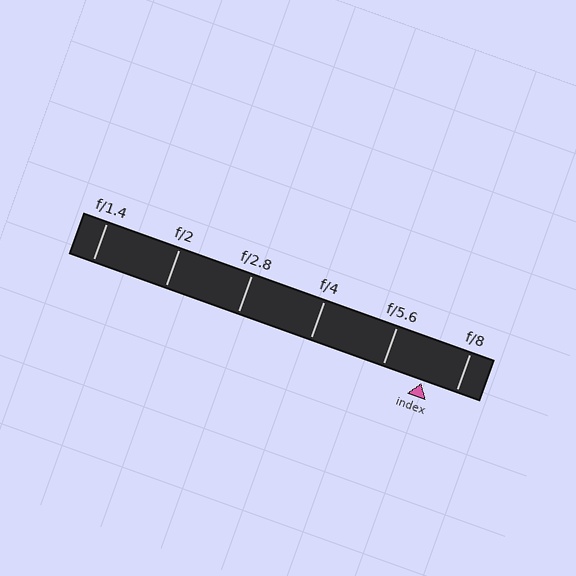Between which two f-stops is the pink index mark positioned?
The index mark is between f/5.6 and f/8.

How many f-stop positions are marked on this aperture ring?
There are 6 f-stop positions marked.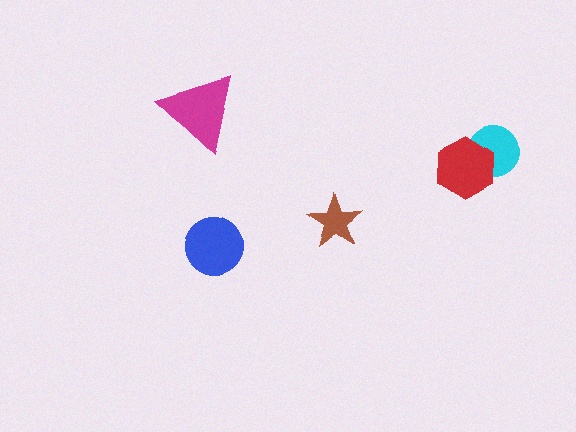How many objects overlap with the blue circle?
0 objects overlap with the blue circle.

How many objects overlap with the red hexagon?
1 object overlaps with the red hexagon.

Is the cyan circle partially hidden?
Yes, it is partially covered by another shape.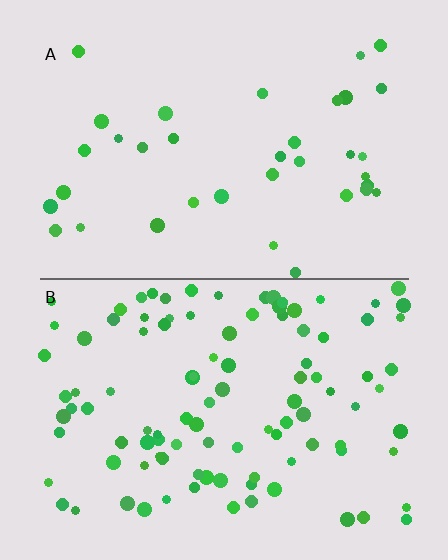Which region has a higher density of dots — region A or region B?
B (the bottom).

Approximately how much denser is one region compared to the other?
Approximately 2.9× — region B over region A.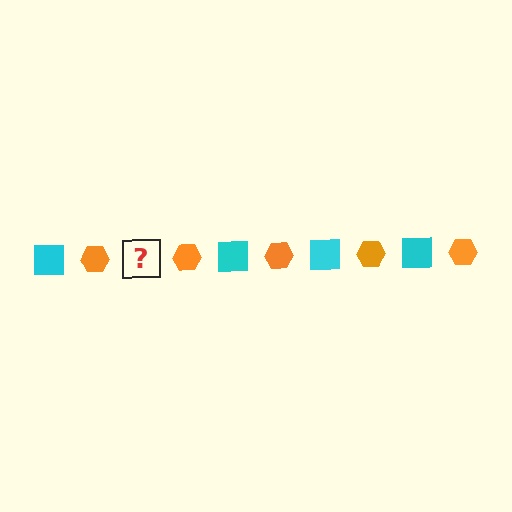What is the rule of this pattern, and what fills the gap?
The rule is that the pattern alternates between cyan square and orange hexagon. The gap should be filled with a cyan square.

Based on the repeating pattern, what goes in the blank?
The blank should be a cyan square.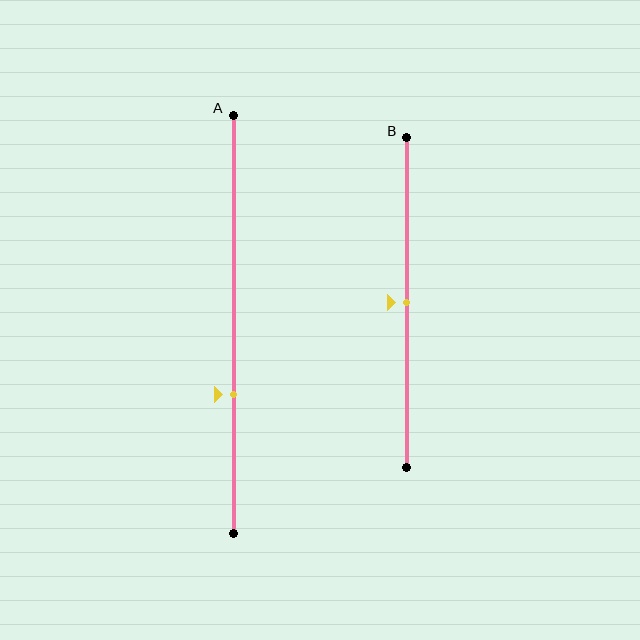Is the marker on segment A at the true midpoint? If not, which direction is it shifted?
No, the marker on segment A is shifted downward by about 17% of the segment length.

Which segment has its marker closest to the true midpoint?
Segment B has its marker closest to the true midpoint.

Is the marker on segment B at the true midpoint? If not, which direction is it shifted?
Yes, the marker on segment B is at the true midpoint.